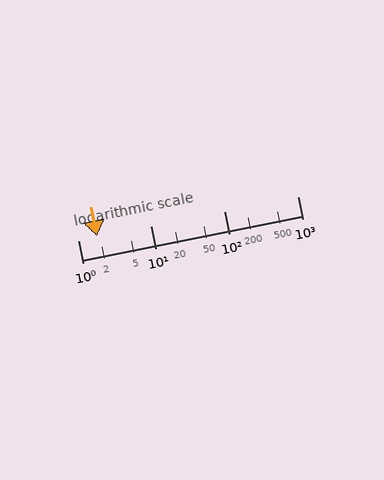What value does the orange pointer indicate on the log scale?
The pointer indicates approximately 1.8.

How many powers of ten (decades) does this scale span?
The scale spans 3 decades, from 1 to 1000.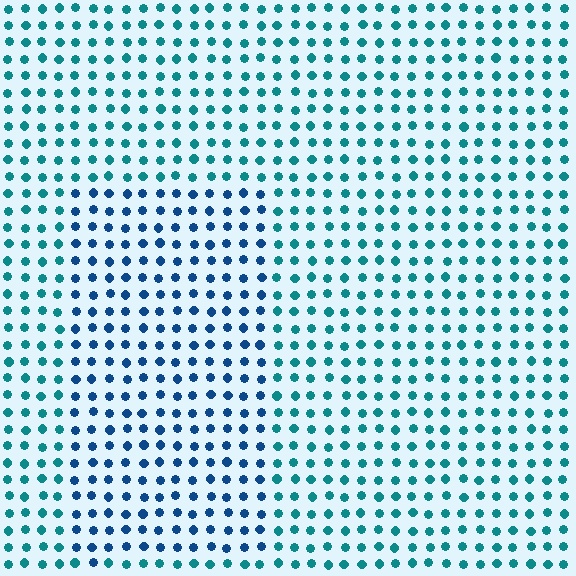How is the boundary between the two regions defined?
The boundary is defined purely by a slight shift in hue (about 32 degrees). Spacing, size, and orientation are identical on both sides.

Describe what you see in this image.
The image is filled with small teal elements in a uniform arrangement. A rectangle-shaped region is visible where the elements are tinted to a slightly different hue, forming a subtle color boundary.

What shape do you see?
I see a rectangle.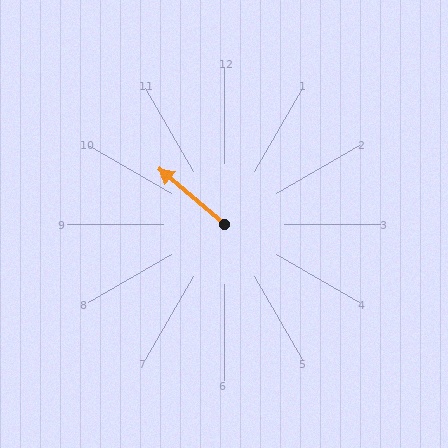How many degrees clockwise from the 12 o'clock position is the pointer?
Approximately 310 degrees.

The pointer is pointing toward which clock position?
Roughly 10 o'clock.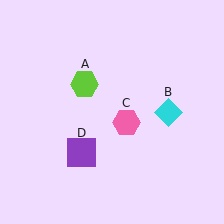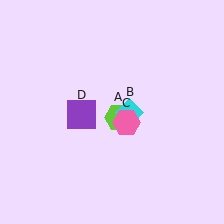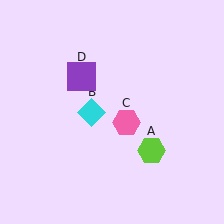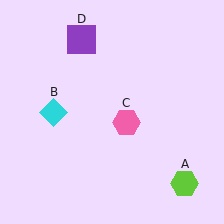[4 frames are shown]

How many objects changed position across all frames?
3 objects changed position: lime hexagon (object A), cyan diamond (object B), purple square (object D).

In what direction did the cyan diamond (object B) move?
The cyan diamond (object B) moved left.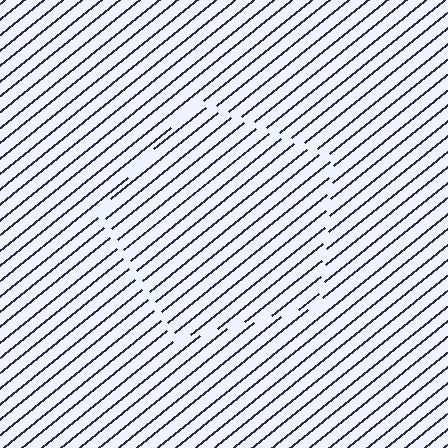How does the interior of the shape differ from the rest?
The interior of the shape contains the same grating, shifted by half a period — the contour is defined by the phase discontinuity where line-ends from the inner and outer gratings abut.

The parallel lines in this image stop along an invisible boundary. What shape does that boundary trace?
An illusory pentagon. The interior of the shape contains the same grating, shifted by half a period — the contour is defined by the phase discontinuity where line-ends from the inner and outer gratings abut.